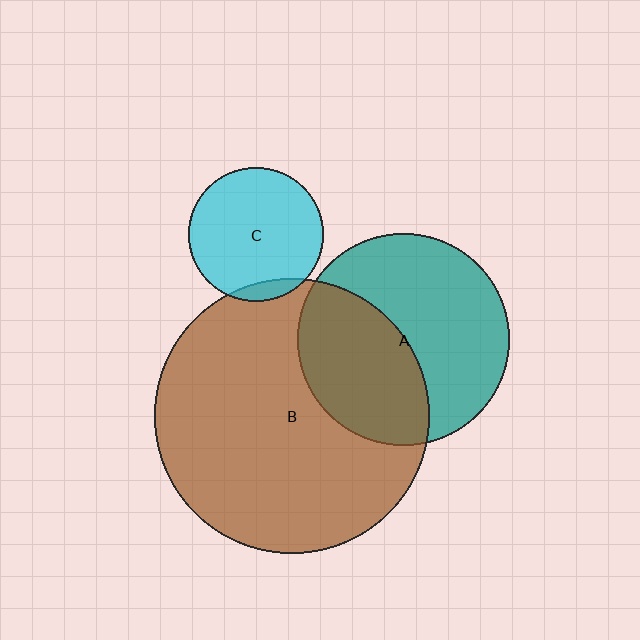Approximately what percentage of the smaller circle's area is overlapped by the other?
Approximately 5%.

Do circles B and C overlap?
Yes.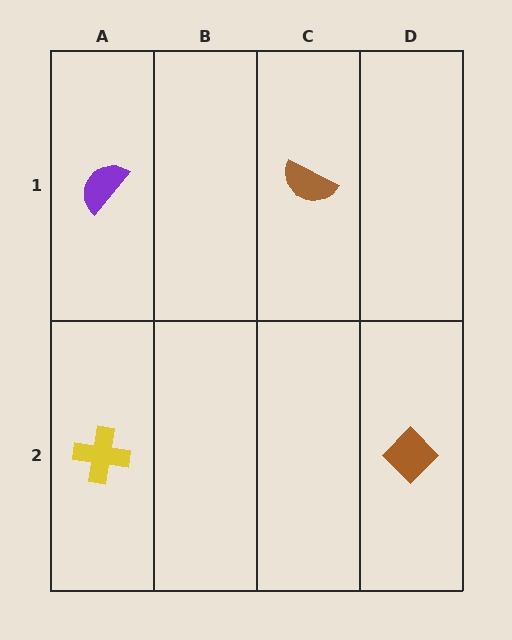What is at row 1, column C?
A brown semicircle.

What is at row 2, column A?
A yellow cross.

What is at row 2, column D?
A brown diamond.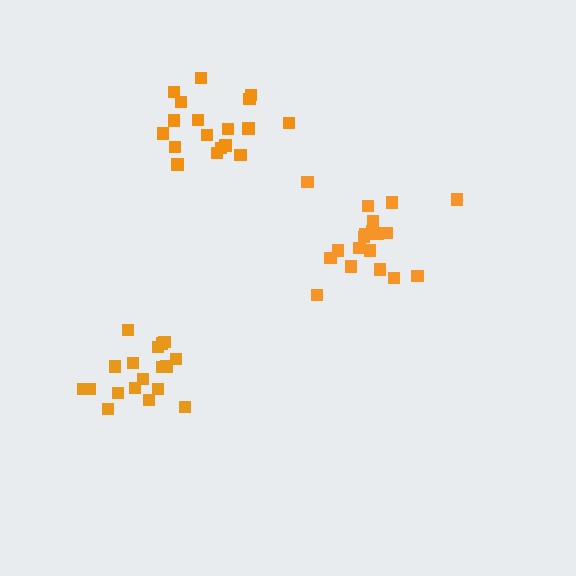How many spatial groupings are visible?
There are 3 spatial groupings.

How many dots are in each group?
Group 1: 19 dots, Group 2: 18 dots, Group 3: 18 dots (55 total).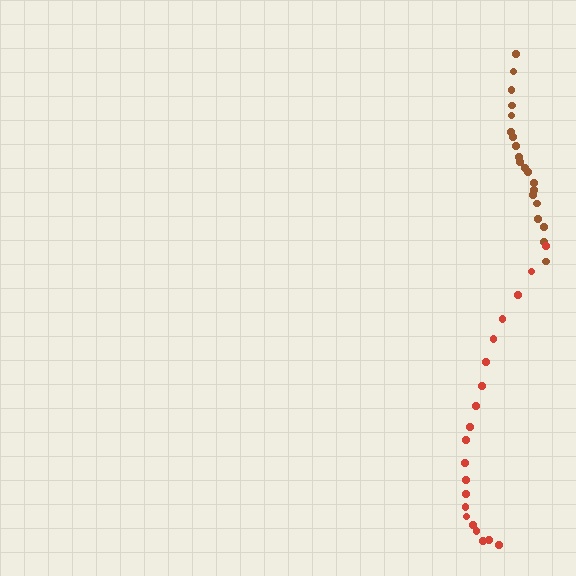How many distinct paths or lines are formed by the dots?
There are 2 distinct paths.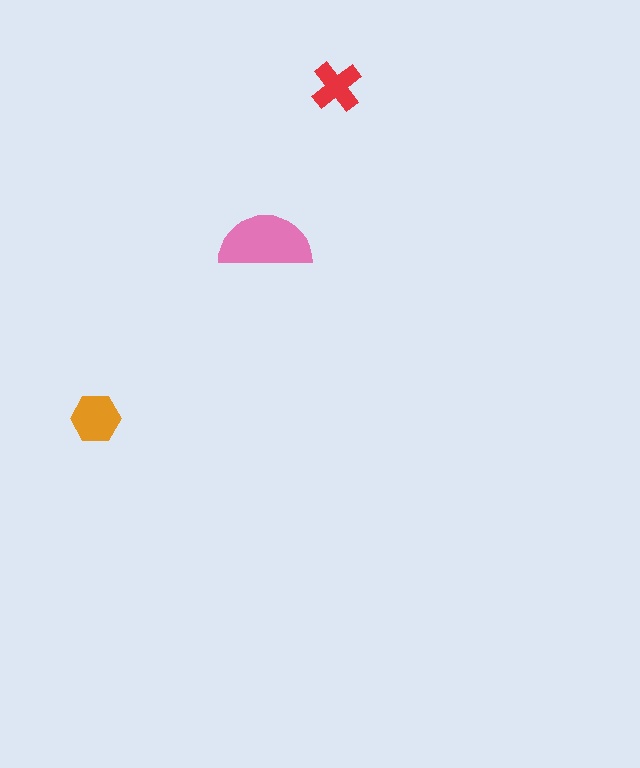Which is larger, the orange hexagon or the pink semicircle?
The pink semicircle.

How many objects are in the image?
There are 3 objects in the image.